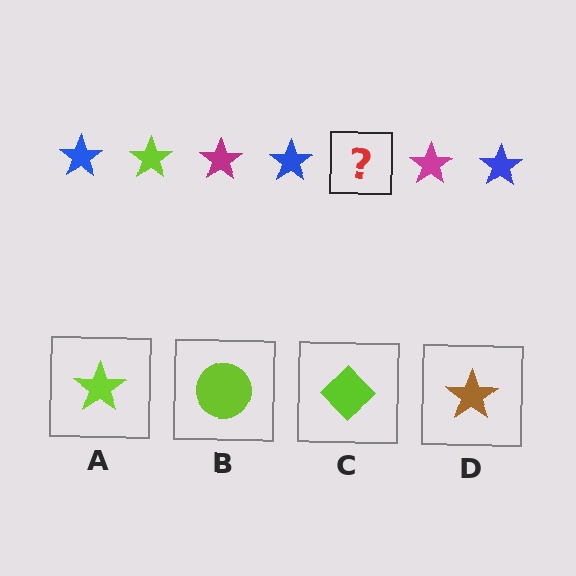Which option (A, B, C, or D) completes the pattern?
A.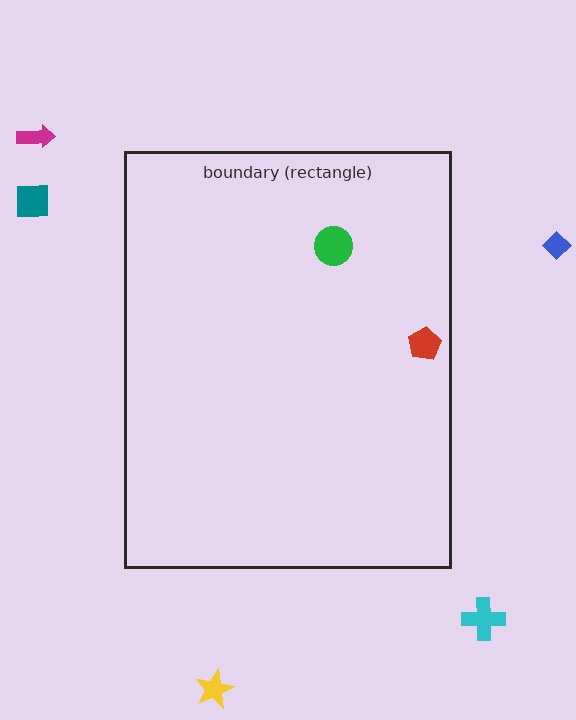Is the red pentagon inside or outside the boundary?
Inside.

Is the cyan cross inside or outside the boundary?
Outside.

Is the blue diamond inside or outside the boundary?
Outside.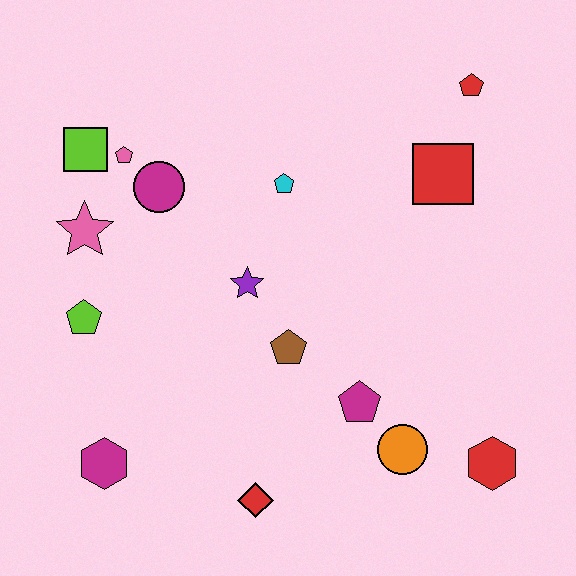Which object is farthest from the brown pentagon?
The red pentagon is farthest from the brown pentagon.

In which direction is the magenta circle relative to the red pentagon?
The magenta circle is to the left of the red pentagon.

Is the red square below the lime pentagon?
No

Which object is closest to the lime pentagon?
The pink star is closest to the lime pentagon.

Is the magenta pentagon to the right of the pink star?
Yes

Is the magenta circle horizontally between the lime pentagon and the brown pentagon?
Yes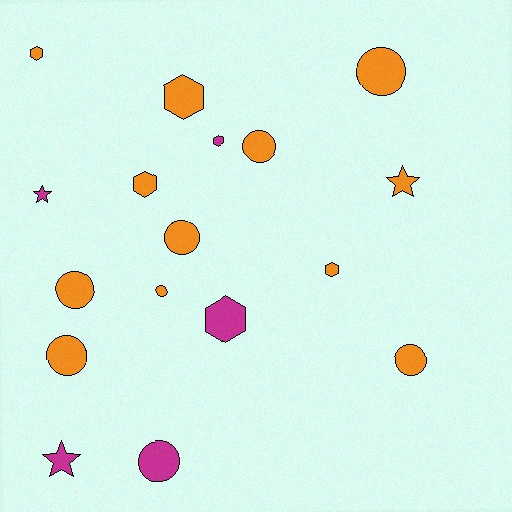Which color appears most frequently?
Orange, with 12 objects.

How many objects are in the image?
There are 17 objects.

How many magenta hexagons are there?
There are 2 magenta hexagons.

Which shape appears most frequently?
Circle, with 8 objects.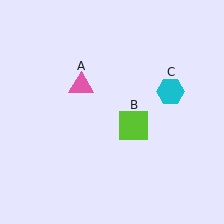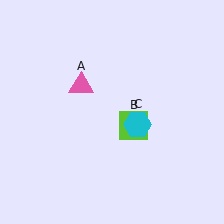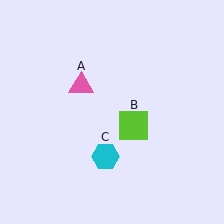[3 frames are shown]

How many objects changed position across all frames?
1 object changed position: cyan hexagon (object C).